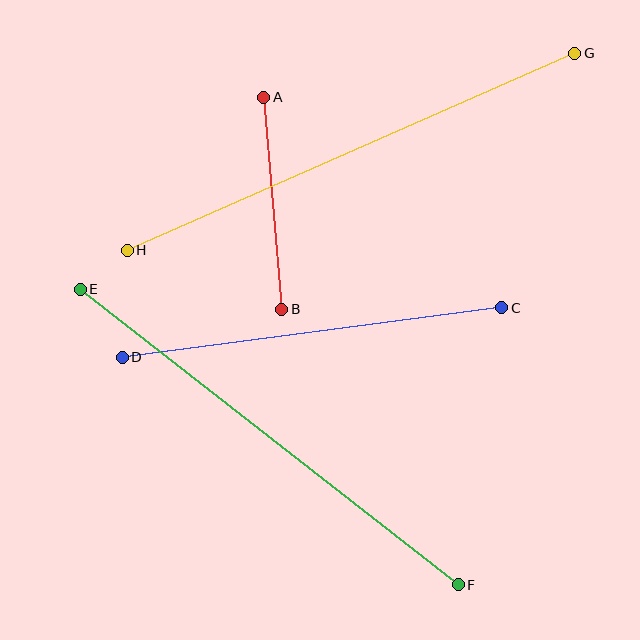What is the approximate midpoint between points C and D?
The midpoint is at approximately (312, 332) pixels.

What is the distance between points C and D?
The distance is approximately 383 pixels.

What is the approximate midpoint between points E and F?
The midpoint is at approximately (269, 437) pixels.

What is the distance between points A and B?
The distance is approximately 213 pixels.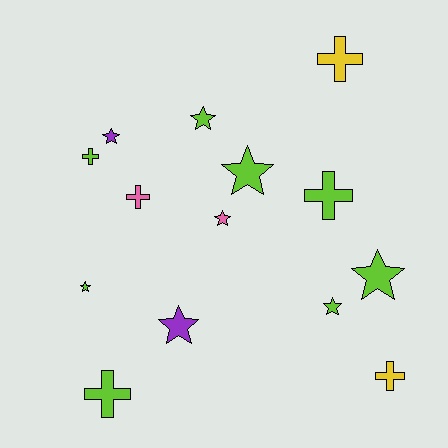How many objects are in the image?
There are 14 objects.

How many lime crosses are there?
There are 3 lime crosses.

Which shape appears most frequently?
Star, with 8 objects.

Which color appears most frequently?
Lime, with 8 objects.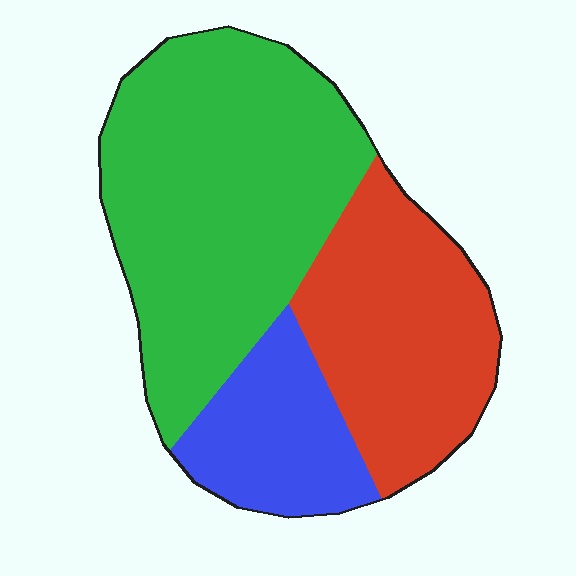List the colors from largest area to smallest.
From largest to smallest: green, red, blue.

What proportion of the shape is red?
Red takes up about one third (1/3) of the shape.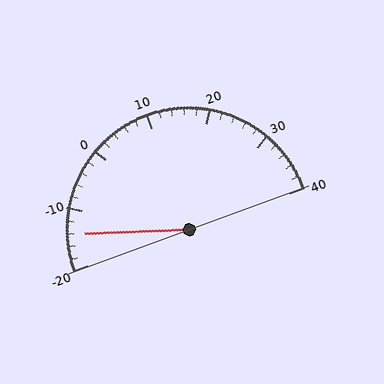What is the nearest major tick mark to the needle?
The nearest major tick mark is -10.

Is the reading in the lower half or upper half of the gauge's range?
The reading is in the lower half of the range (-20 to 40).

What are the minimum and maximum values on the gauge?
The gauge ranges from -20 to 40.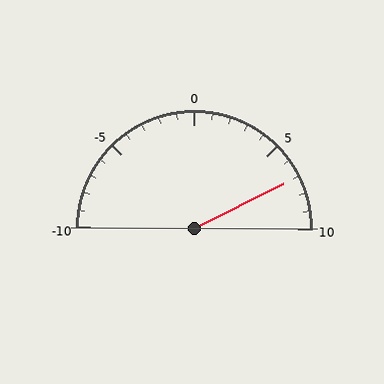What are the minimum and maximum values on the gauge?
The gauge ranges from -10 to 10.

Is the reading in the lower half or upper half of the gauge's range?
The reading is in the upper half of the range (-10 to 10).